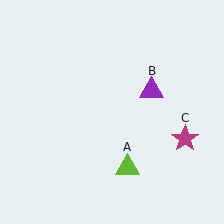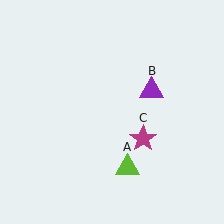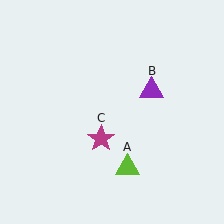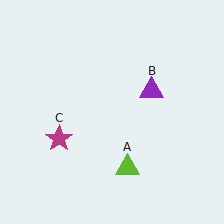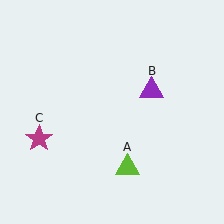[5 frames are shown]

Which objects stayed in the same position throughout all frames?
Lime triangle (object A) and purple triangle (object B) remained stationary.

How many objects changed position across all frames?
1 object changed position: magenta star (object C).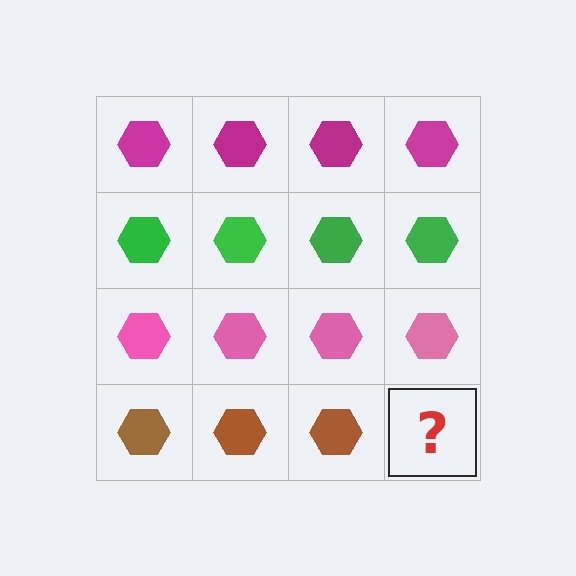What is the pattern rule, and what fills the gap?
The rule is that each row has a consistent color. The gap should be filled with a brown hexagon.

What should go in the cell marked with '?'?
The missing cell should contain a brown hexagon.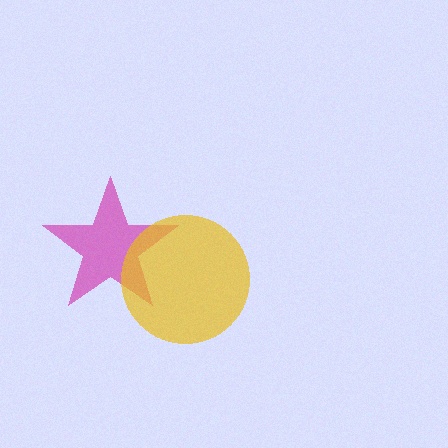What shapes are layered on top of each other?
The layered shapes are: a magenta star, a yellow circle.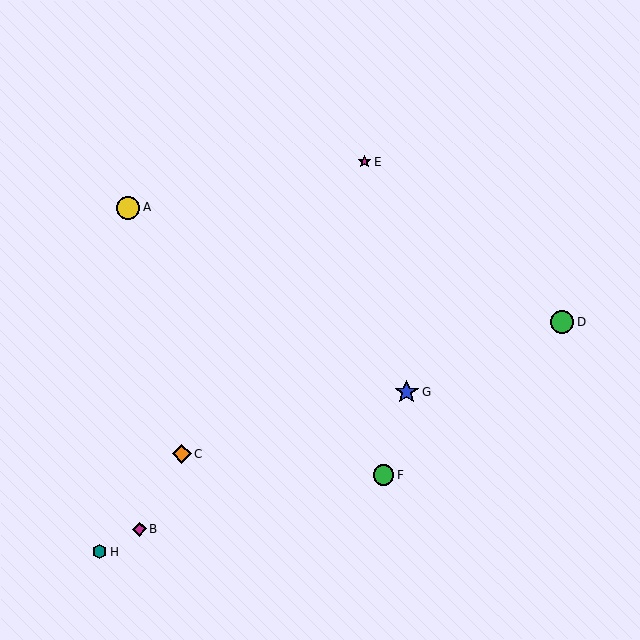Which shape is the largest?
The blue star (labeled G) is the largest.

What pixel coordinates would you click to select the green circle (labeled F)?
Click at (384, 475) to select the green circle F.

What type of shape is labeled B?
Shape B is a magenta diamond.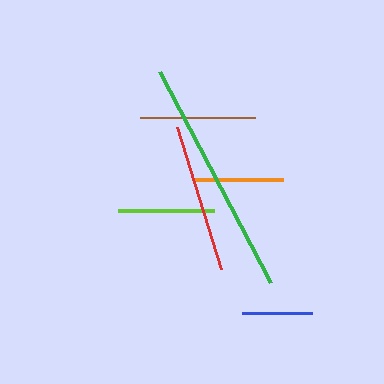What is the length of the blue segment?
The blue segment is approximately 70 pixels long.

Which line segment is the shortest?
The blue line is the shortest at approximately 70 pixels.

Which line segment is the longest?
The green line is the longest at approximately 238 pixels.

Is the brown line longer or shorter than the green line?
The green line is longer than the brown line.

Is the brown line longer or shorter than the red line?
The red line is longer than the brown line.